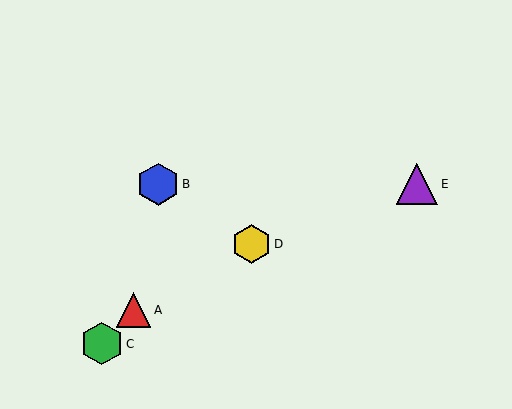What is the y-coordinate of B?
Object B is at y≈184.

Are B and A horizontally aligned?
No, B is at y≈184 and A is at y≈310.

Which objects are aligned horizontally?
Objects B, E are aligned horizontally.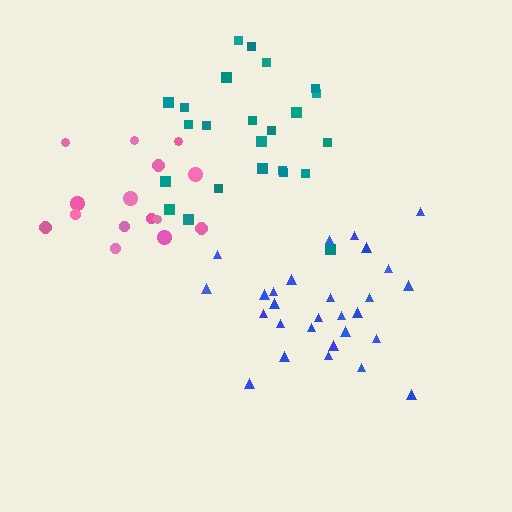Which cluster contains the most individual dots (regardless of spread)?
Blue (28).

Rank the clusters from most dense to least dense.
pink, blue, teal.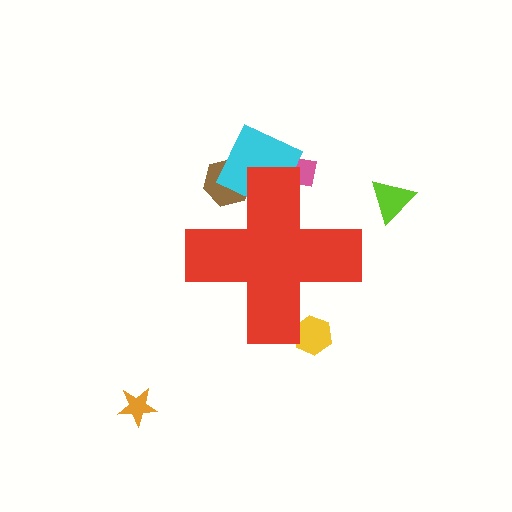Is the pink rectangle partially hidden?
Yes, the pink rectangle is partially hidden behind the red cross.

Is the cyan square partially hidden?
Yes, the cyan square is partially hidden behind the red cross.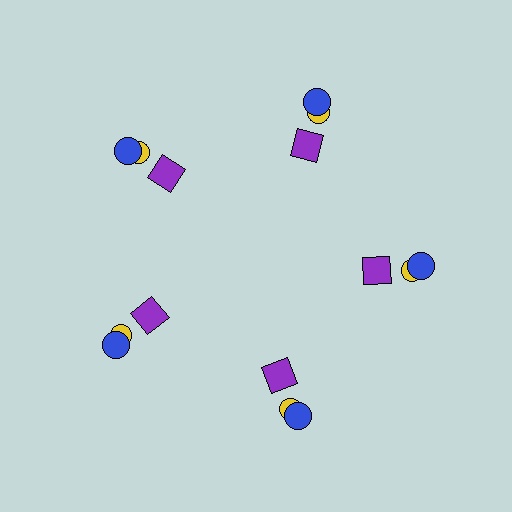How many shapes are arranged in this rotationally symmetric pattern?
There are 15 shapes, arranged in 5 groups of 3.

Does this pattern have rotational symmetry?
Yes, this pattern has 5-fold rotational symmetry. It looks the same after rotating 72 degrees around the center.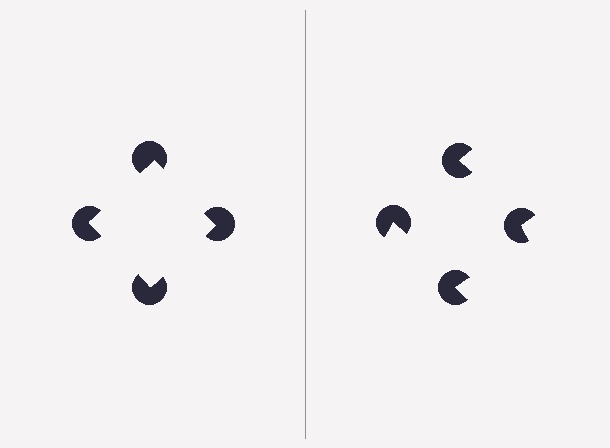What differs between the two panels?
The pac-man discs are positioned identically on both sides; only the wedge orientations differ. On the left they align to a square; on the right they are misaligned.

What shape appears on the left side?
An illusory square.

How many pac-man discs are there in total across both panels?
8 — 4 on each side.